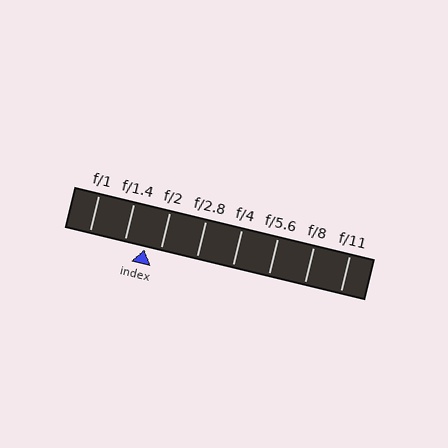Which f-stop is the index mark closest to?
The index mark is closest to f/2.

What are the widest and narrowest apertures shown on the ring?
The widest aperture shown is f/1 and the narrowest is f/11.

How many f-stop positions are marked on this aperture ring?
There are 8 f-stop positions marked.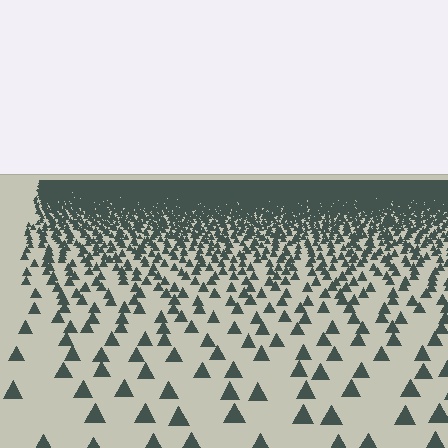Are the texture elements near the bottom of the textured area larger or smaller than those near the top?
Larger. Near the bottom, elements are closer to the viewer and appear at a bigger on-screen size.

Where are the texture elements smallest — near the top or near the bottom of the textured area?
Near the top.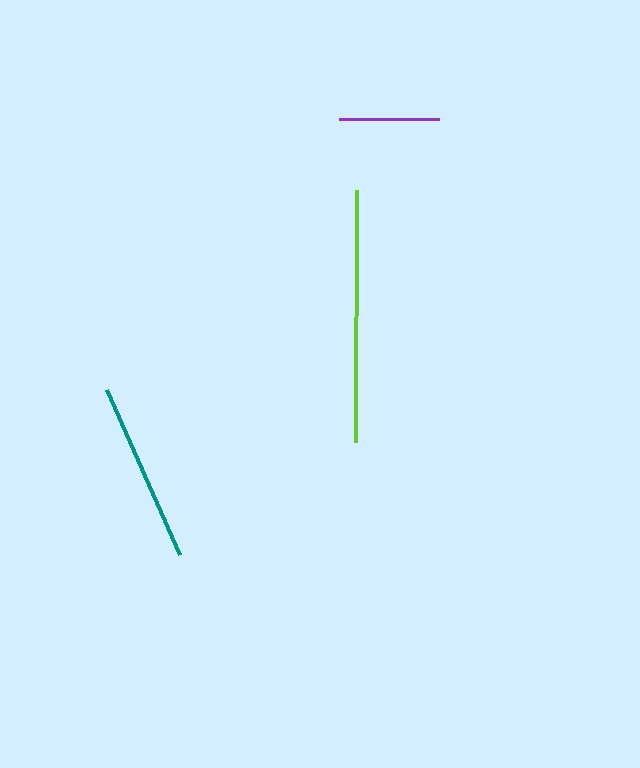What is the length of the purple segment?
The purple segment is approximately 100 pixels long.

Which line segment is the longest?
The lime line is the longest at approximately 253 pixels.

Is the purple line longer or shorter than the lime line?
The lime line is longer than the purple line.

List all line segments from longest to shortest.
From longest to shortest: lime, teal, purple.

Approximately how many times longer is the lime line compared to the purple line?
The lime line is approximately 2.5 times the length of the purple line.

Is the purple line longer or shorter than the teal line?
The teal line is longer than the purple line.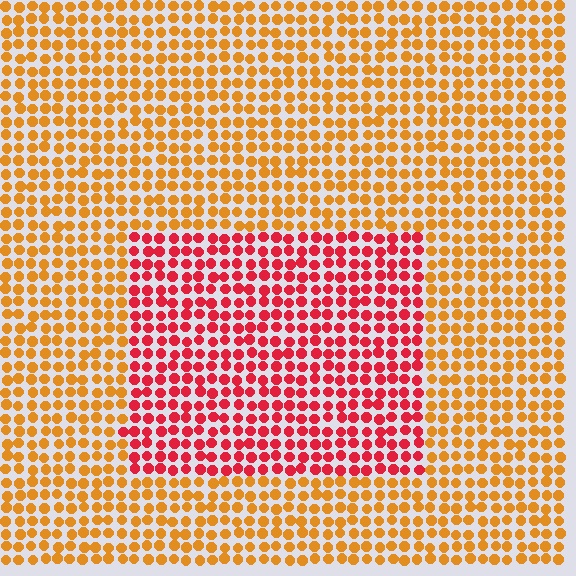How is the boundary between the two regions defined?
The boundary is defined purely by a slight shift in hue (about 43 degrees). Spacing, size, and orientation are identical on both sides.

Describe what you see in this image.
The image is filled with small orange elements in a uniform arrangement. A rectangle-shaped region is visible where the elements are tinted to a slightly different hue, forming a subtle color boundary.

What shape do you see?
I see a rectangle.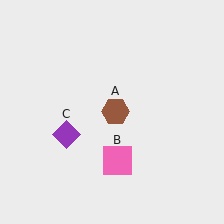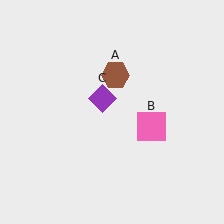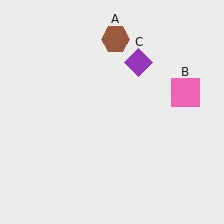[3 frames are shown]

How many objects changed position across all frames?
3 objects changed position: brown hexagon (object A), pink square (object B), purple diamond (object C).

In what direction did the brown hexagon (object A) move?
The brown hexagon (object A) moved up.